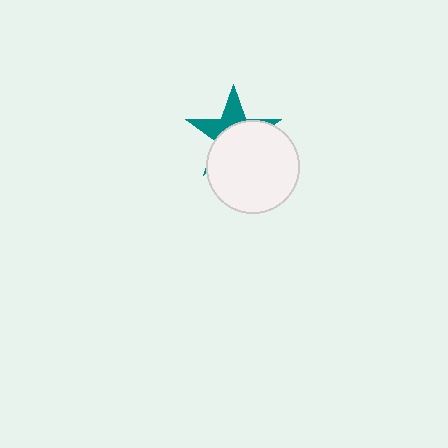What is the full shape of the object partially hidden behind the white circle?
The partially hidden object is a teal star.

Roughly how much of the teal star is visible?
A small part of it is visible (roughly 36%).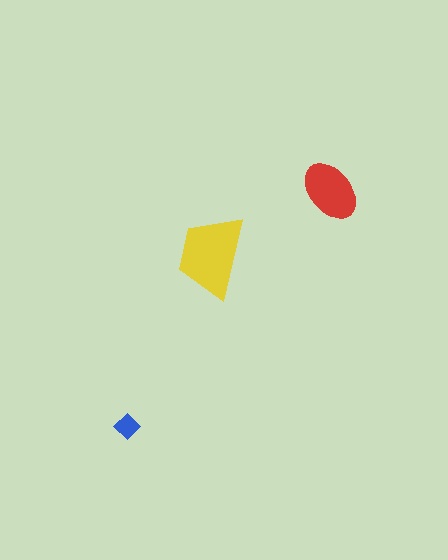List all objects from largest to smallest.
The yellow trapezoid, the red ellipse, the blue diamond.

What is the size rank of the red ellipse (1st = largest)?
2nd.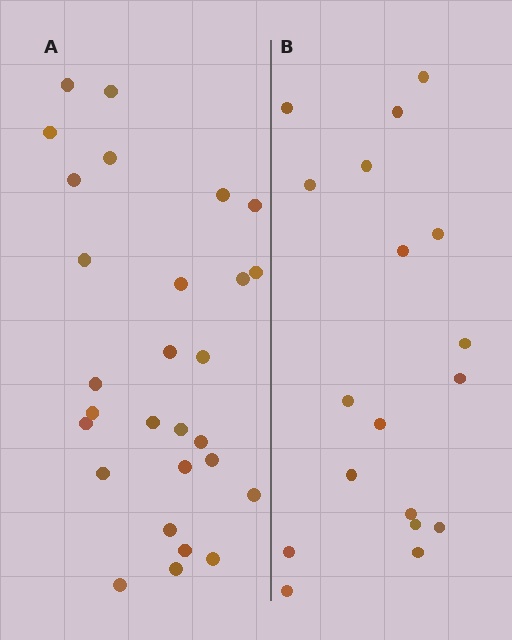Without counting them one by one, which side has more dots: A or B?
Region A (the left region) has more dots.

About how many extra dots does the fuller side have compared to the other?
Region A has roughly 10 or so more dots than region B.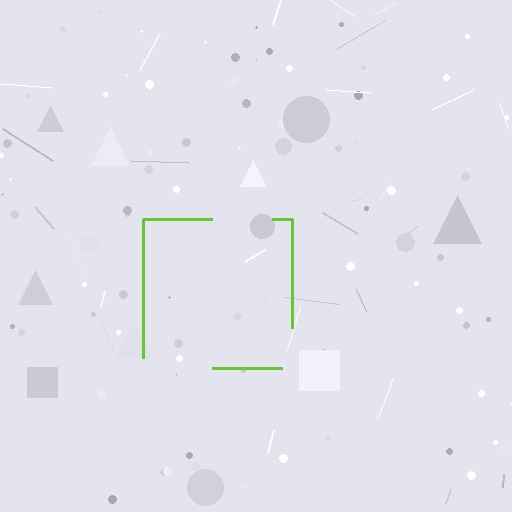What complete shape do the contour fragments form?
The contour fragments form a square.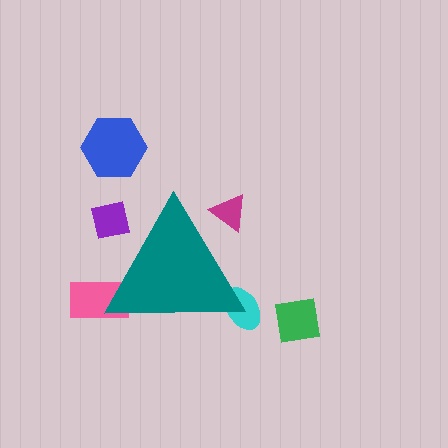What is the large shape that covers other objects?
A teal triangle.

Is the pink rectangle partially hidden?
Yes, the pink rectangle is partially hidden behind the teal triangle.